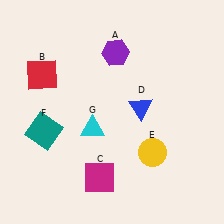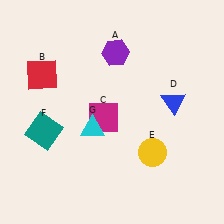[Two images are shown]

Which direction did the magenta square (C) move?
The magenta square (C) moved up.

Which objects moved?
The objects that moved are: the magenta square (C), the blue triangle (D).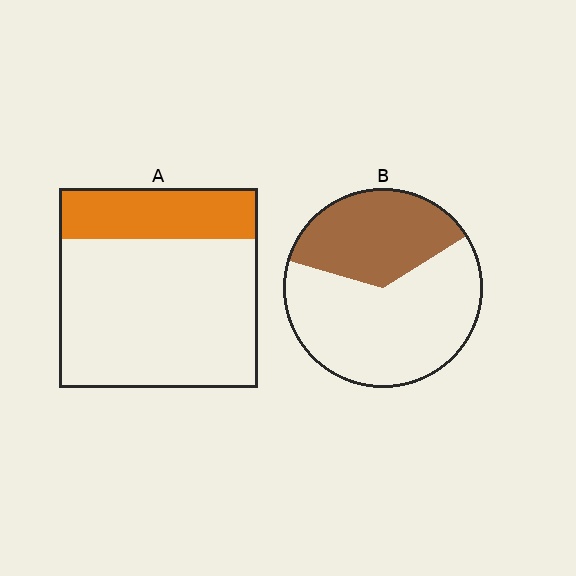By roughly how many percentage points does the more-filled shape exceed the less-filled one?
By roughly 10 percentage points (B over A).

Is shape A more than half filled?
No.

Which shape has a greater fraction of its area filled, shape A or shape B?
Shape B.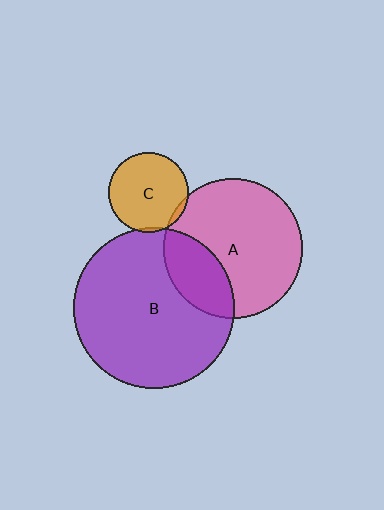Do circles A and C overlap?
Yes.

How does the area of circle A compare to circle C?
Approximately 3.1 times.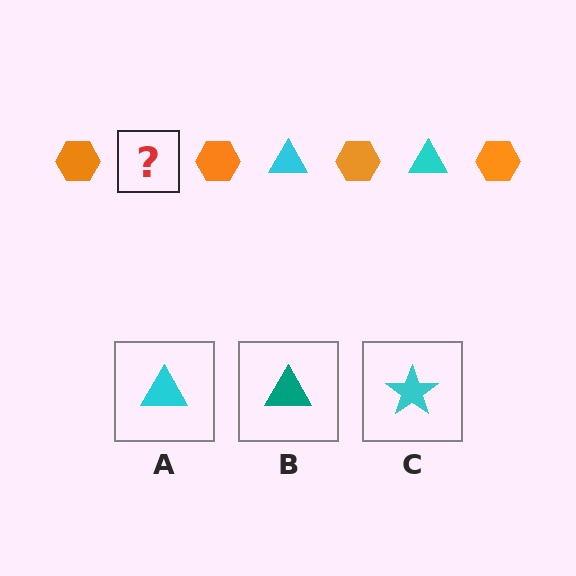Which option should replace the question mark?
Option A.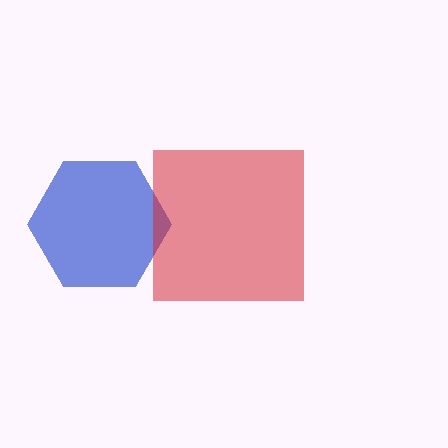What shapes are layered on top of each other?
The layered shapes are: a blue hexagon, a red square.